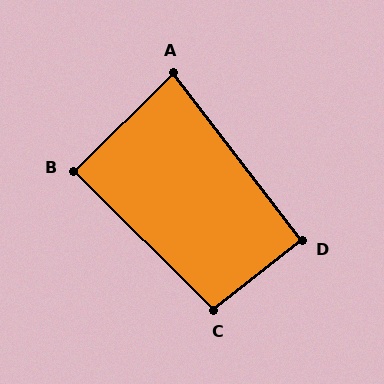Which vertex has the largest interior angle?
C, at approximately 97 degrees.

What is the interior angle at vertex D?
Approximately 91 degrees (approximately right).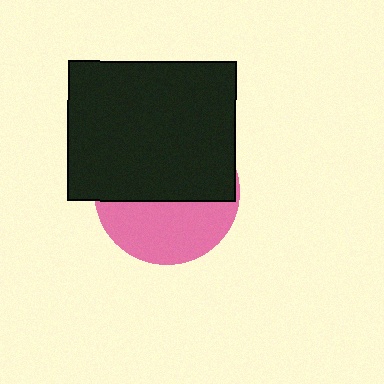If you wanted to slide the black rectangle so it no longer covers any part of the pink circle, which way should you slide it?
Slide it up — that is the most direct way to separate the two shapes.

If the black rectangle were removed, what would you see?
You would see the complete pink circle.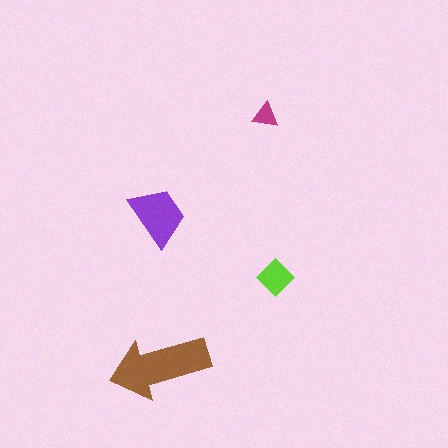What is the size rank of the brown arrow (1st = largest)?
1st.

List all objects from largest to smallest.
The brown arrow, the purple trapezoid, the lime diamond, the magenta triangle.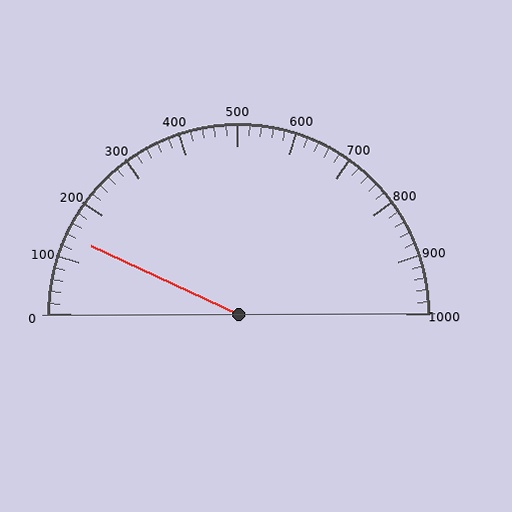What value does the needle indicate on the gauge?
The needle indicates approximately 140.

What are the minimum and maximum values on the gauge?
The gauge ranges from 0 to 1000.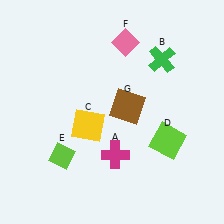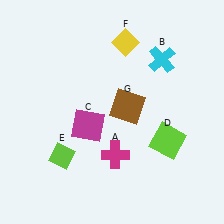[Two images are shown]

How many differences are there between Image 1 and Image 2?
There are 3 differences between the two images.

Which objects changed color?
B changed from green to cyan. C changed from yellow to magenta. F changed from pink to yellow.